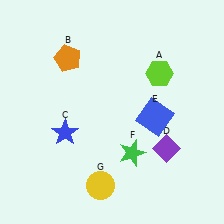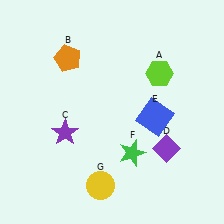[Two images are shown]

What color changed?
The star (C) changed from blue in Image 1 to purple in Image 2.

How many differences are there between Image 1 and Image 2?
There is 1 difference between the two images.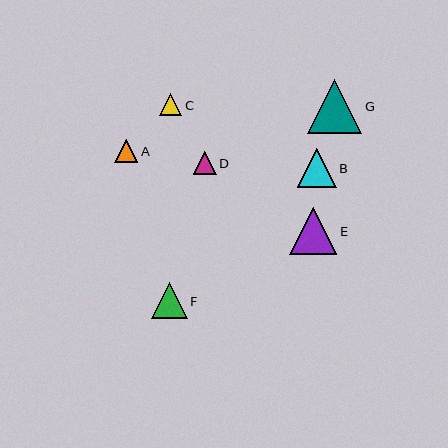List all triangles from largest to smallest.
From largest to smallest: G, E, B, F, A, D, C.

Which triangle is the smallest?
Triangle C is the smallest with a size of approximately 22 pixels.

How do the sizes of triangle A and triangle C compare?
Triangle A and triangle C are approximately the same size.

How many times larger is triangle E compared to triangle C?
Triangle E is approximately 2.2 times the size of triangle C.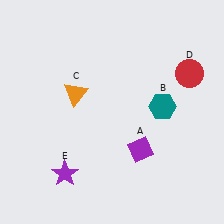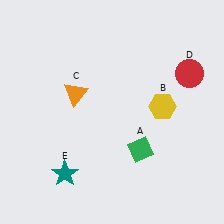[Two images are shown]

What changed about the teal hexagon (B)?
In Image 1, B is teal. In Image 2, it changed to yellow.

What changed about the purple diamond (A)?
In Image 1, A is purple. In Image 2, it changed to green.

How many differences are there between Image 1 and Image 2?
There are 3 differences between the two images.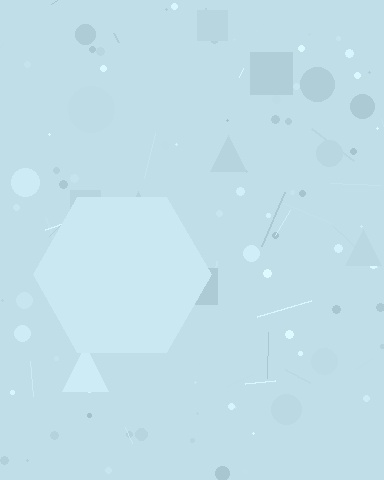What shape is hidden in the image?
A hexagon is hidden in the image.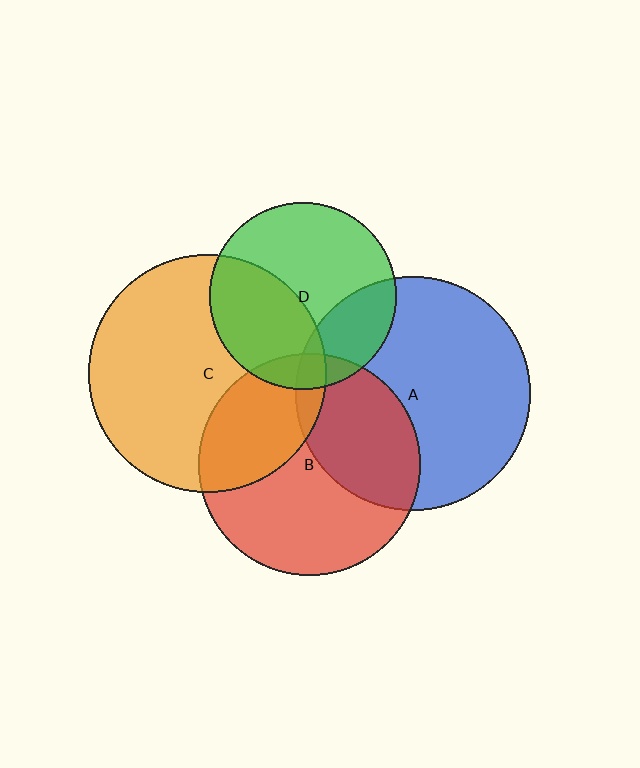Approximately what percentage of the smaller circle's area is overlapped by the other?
Approximately 25%.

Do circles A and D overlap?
Yes.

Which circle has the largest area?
Circle C (orange).